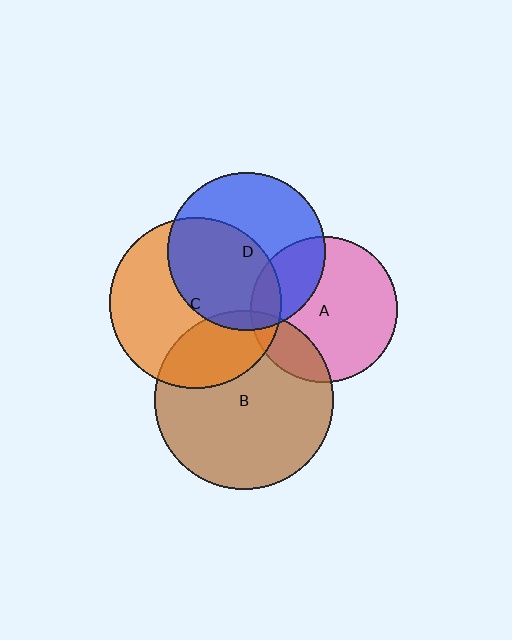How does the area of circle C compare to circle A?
Approximately 1.4 times.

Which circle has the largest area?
Circle B (brown).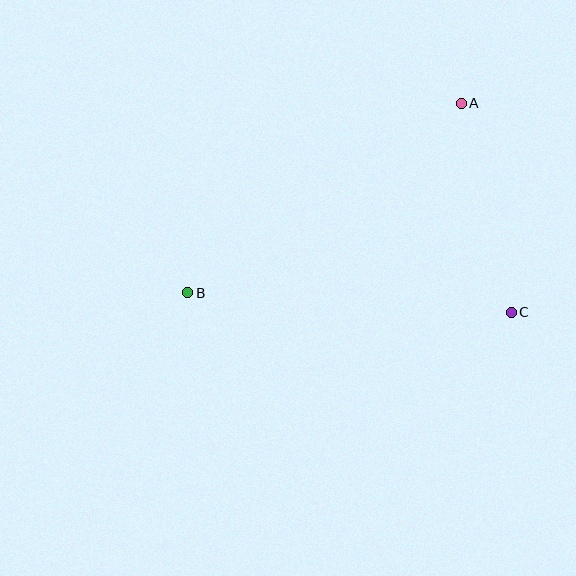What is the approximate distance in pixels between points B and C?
The distance between B and C is approximately 324 pixels.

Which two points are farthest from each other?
Points A and B are farthest from each other.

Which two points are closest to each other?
Points A and C are closest to each other.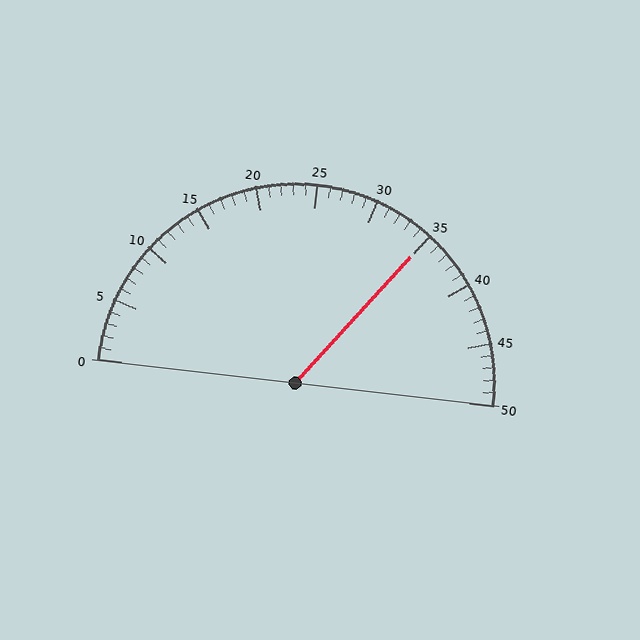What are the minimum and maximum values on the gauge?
The gauge ranges from 0 to 50.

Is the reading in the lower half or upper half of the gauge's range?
The reading is in the upper half of the range (0 to 50).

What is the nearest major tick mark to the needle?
The nearest major tick mark is 35.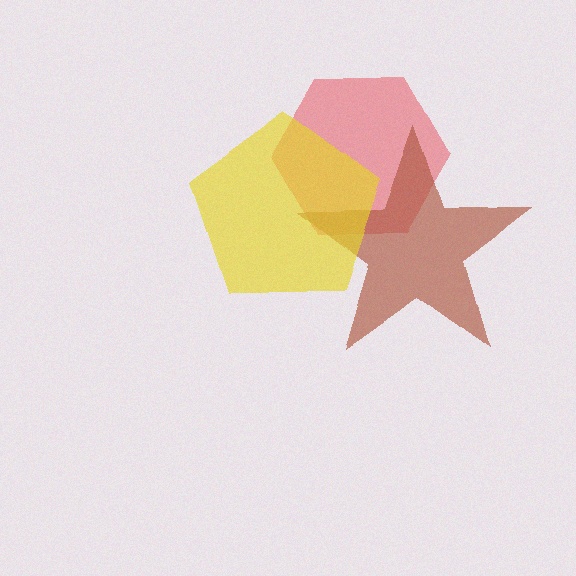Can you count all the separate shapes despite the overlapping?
Yes, there are 3 separate shapes.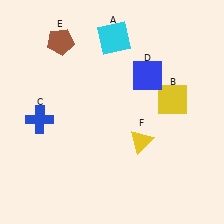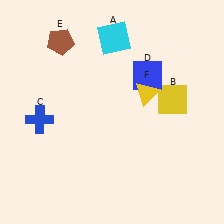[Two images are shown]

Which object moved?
The yellow triangle (F) moved up.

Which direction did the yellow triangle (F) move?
The yellow triangle (F) moved up.